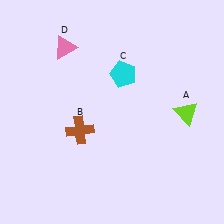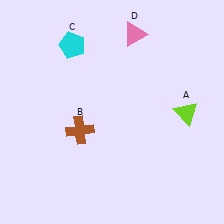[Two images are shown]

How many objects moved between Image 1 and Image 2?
2 objects moved between the two images.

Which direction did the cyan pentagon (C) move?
The cyan pentagon (C) moved left.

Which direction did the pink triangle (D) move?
The pink triangle (D) moved right.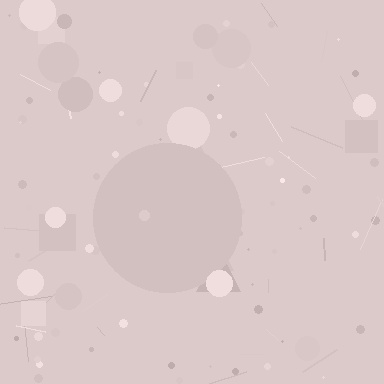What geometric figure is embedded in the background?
A circle is embedded in the background.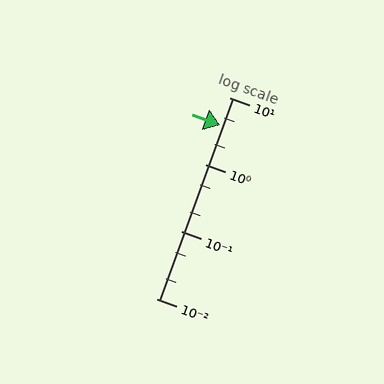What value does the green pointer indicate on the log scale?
The pointer indicates approximately 3.8.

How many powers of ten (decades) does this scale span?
The scale spans 3 decades, from 0.01 to 10.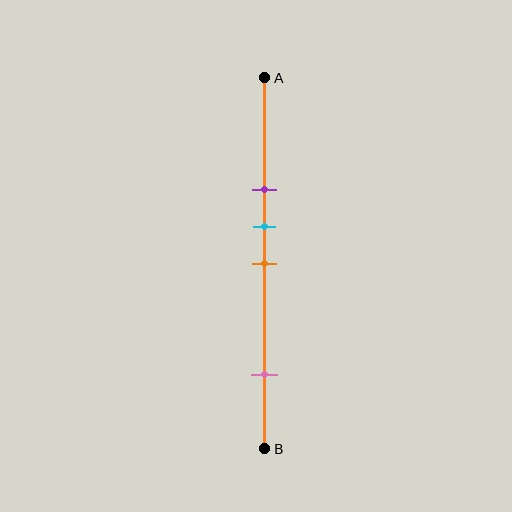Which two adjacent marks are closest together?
The cyan and orange marks are the closest adjacent pair.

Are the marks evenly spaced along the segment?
No, the marks are not evenly spaced.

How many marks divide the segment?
There are 4 marks dividing the segment.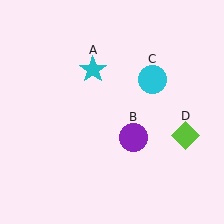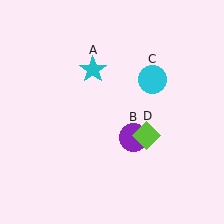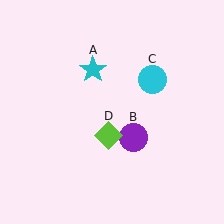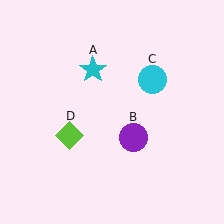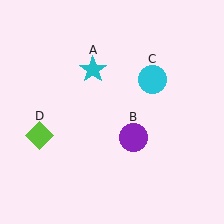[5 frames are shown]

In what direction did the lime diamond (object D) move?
The lime diamond (object D) moved left.